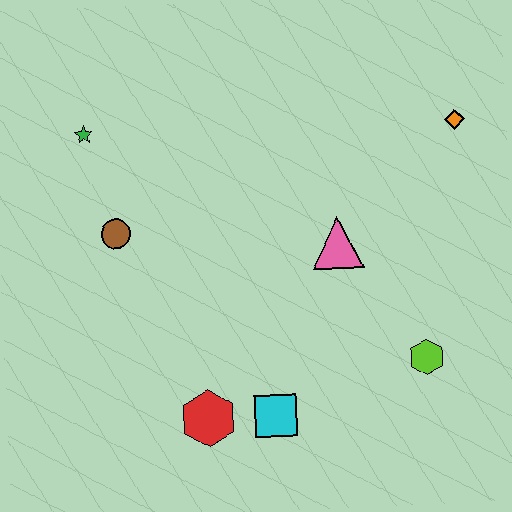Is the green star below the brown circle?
No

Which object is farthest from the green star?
The lime hexagon is farthest from the green star.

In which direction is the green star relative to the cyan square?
The green star is above the cyan square.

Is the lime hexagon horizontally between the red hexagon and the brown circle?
No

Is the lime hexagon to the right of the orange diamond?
No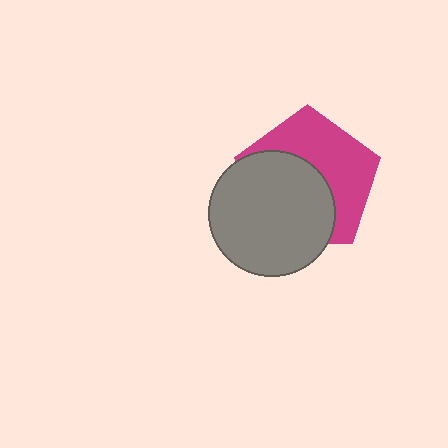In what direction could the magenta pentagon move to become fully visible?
The magenta pentagon could move toward the upper-right. That would shift it out from behind the gray circle entirely.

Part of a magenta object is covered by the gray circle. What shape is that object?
It is a pentagon.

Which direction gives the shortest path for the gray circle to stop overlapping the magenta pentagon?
Moving toward the lower-left gives the shortest separation.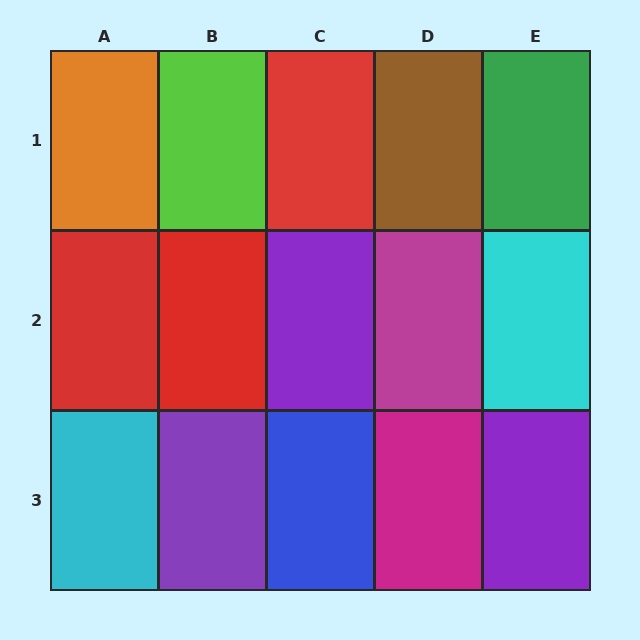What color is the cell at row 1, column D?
Brown.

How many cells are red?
3 cells are red.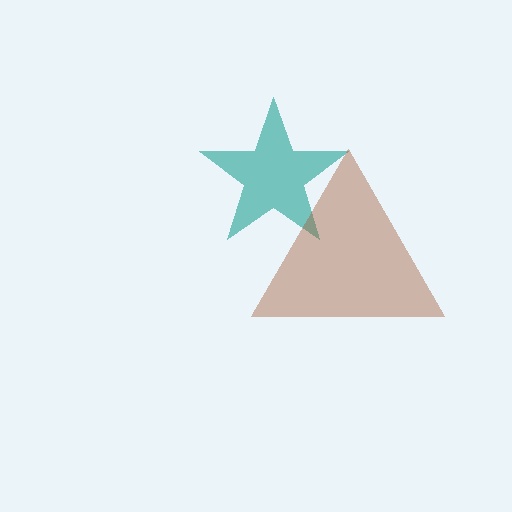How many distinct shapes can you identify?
There are 2 distinct shapes: a teal star, a brown triangle.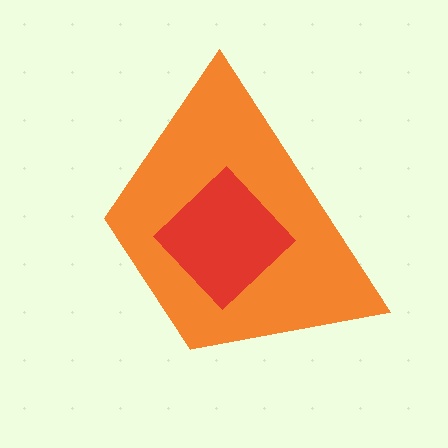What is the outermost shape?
The orange trapezoid.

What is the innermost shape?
The red diamond.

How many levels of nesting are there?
2.